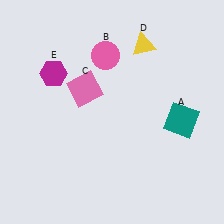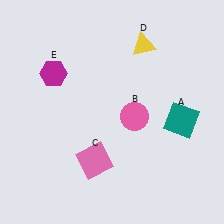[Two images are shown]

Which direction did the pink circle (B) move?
The pink circle (B) moved down.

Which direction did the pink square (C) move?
The pink square (C) moved down.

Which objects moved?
The objects that moved are: the pink circle (B), the pink square (C).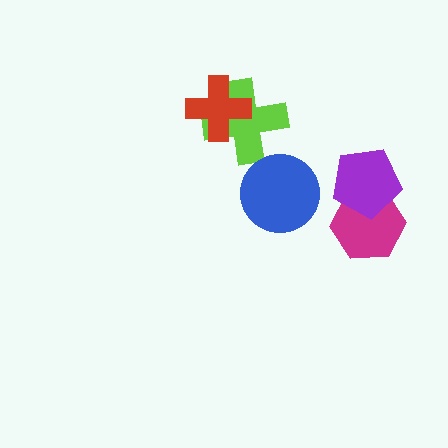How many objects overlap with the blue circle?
0 objects overlap with the blue circle.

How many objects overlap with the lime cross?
1 object overlaps with the lime cross.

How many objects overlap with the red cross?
1 object overlaps with the red cross.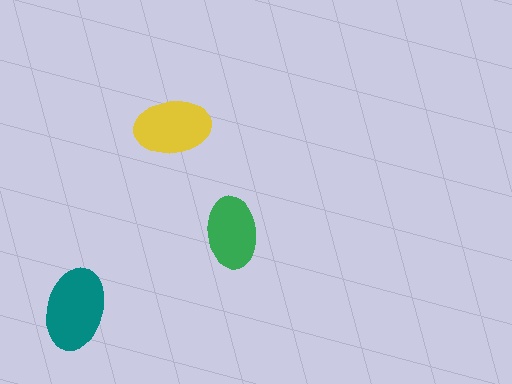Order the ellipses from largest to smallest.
the teal one, the yellow one, the green one.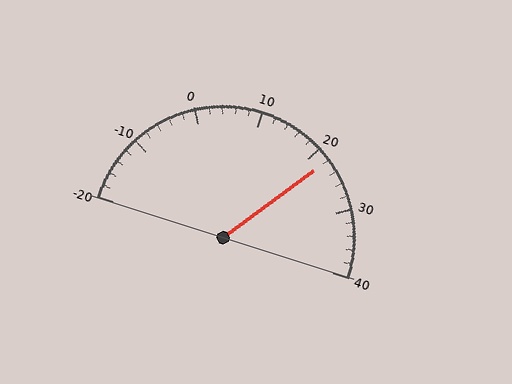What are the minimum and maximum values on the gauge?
The gauge ranges from -20 to 40.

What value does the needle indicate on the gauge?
The needle indicates approximately 22.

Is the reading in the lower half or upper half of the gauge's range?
The reading is in the upper half of the range (-20 to 40).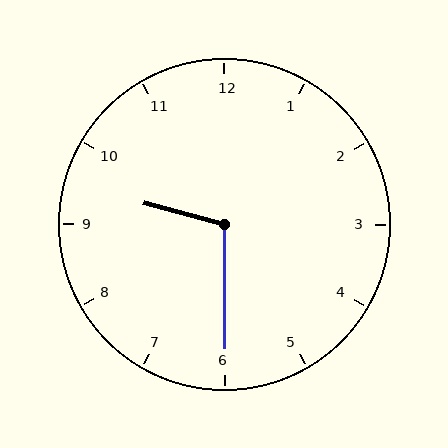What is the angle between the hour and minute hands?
Approximately 105 degrees.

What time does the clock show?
9:30.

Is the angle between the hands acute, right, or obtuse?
It is obtuse.